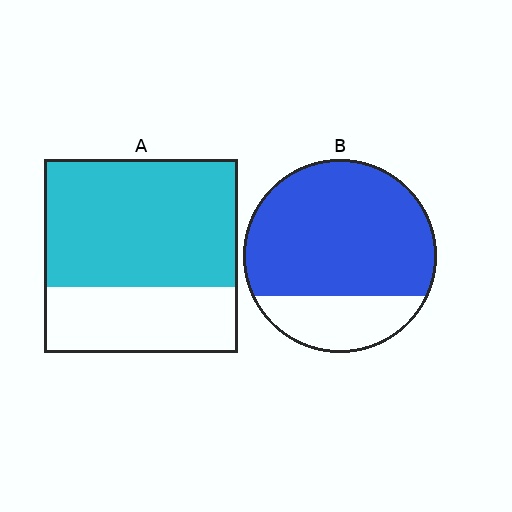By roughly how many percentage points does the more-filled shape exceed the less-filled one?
By roughly 10 percentage points (B over A).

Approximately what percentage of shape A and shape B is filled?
A is approximately 65% and B is approximately 75%.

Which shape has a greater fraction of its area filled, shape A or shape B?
Shape B.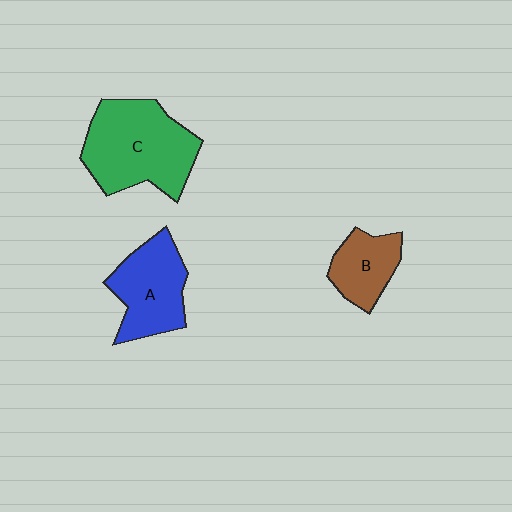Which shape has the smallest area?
Shape B (brown).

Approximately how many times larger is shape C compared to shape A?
Approximately 1.4 times.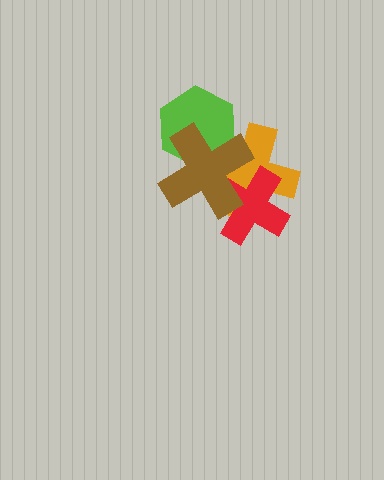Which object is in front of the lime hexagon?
The brown cross is in front of the lime hexagon.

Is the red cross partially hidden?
Yes, it is partially covered by another shape.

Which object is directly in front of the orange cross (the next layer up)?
The red cross is directly in front of the orange cross.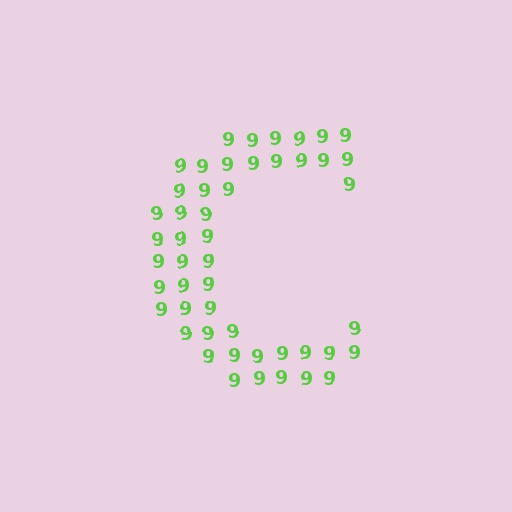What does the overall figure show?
The overall figure shows the letter C.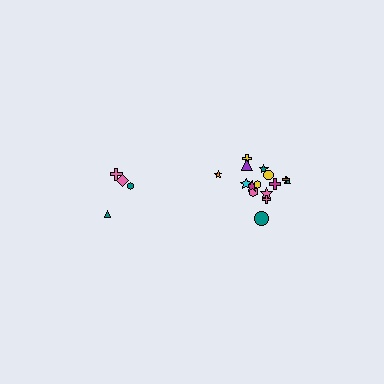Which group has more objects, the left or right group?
The right group.